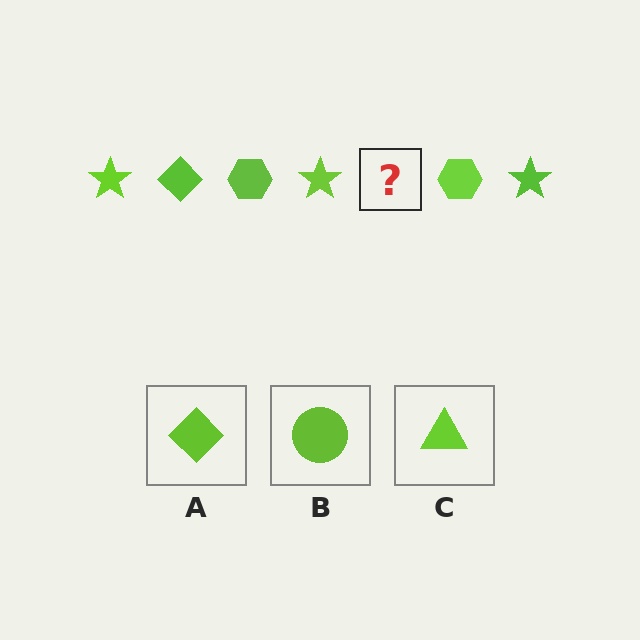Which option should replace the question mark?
Option A.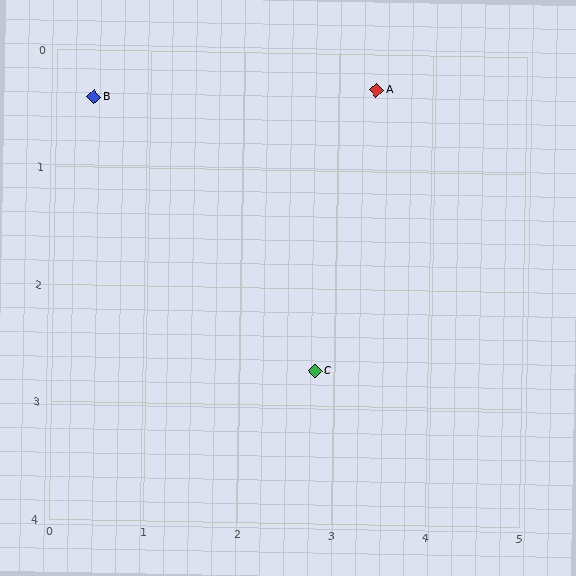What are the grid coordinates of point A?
Point A is at approximately (3.4, 0.3).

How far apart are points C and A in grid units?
Points C and A are about 2.5 grid units apart.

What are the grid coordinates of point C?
Point C is at approximately (2.8, 2.7).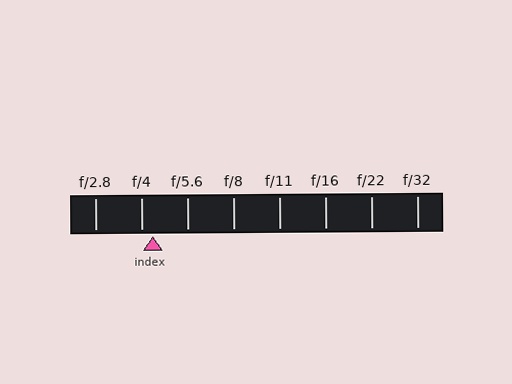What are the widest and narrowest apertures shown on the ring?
The widest aperture shown is f/2.8 and the narrowest is f/32.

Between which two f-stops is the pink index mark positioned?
The index mark is between f/4 and f/5.6.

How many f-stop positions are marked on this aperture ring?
There are 8 f-stop positions marked.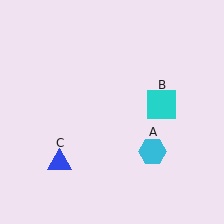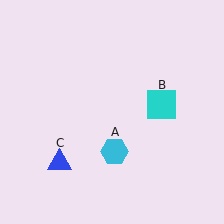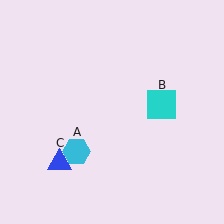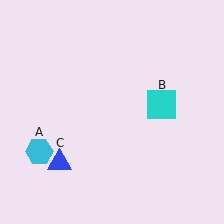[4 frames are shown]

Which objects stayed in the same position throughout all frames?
Cyan square (object B) and blue triangle (object C) remained stationary.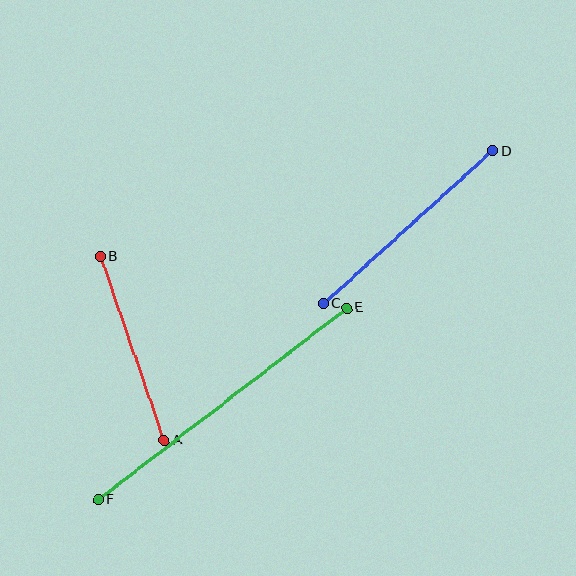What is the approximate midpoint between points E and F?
The midpoint is at approximately (222, 404) pixels.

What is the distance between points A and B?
The distance is approximately 194 pixels.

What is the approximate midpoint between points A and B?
The midpoint is at approximately (132, 348) pixels.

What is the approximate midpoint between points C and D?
The midpoint is at approximately (408, 227) pixels.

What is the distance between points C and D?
The distance is approximately 227 pixels.